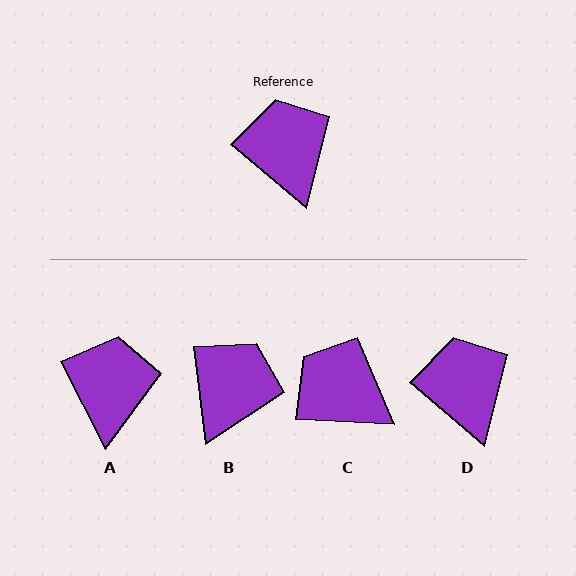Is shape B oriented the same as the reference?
No, it is off by about 43 degrees.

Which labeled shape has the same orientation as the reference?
D.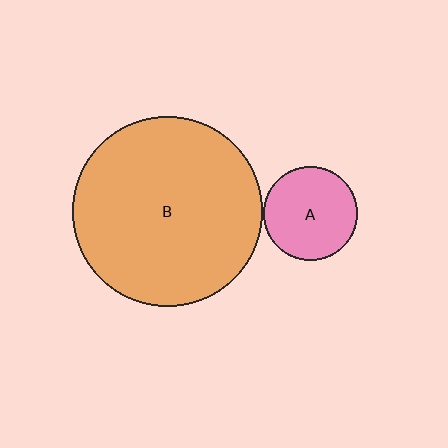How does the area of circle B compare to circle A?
Approximately 4.1 times.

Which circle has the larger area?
Circle B (orange).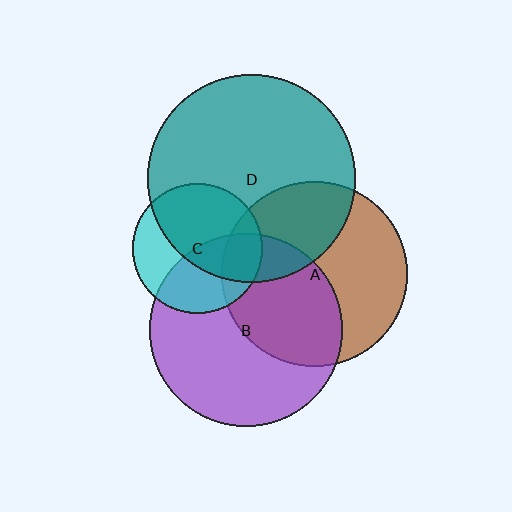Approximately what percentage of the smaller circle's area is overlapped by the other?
Approximately 60%.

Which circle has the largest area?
Circle D (teal).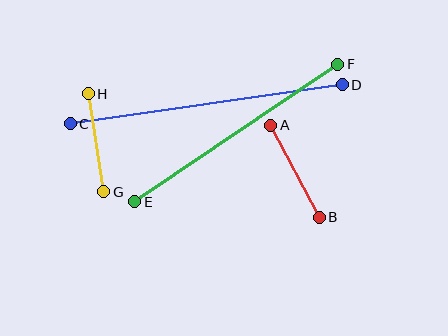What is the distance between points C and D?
The distance is approximately 275 pixels.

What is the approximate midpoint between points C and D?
The midpoint is at approximately (206, 104) pixels.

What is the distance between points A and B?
The distance is approximately 104 pixels.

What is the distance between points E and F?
The distance is approximately 245 pixels.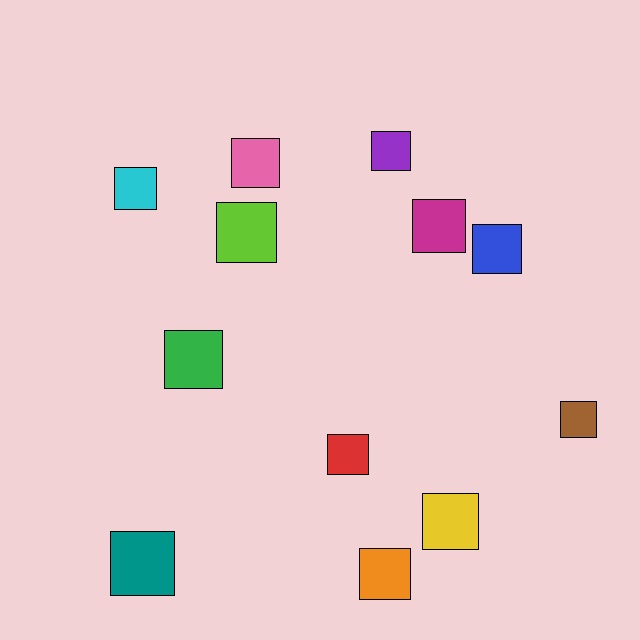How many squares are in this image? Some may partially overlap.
There are 12 squares.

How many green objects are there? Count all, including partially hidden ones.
There is 1 green object.